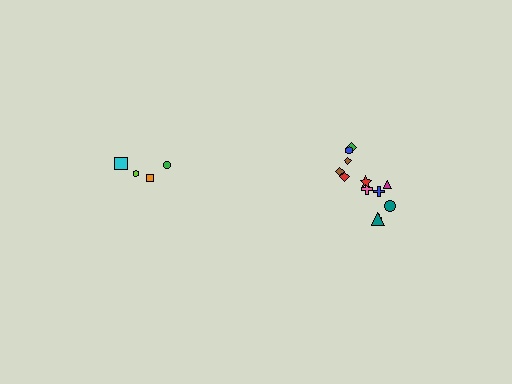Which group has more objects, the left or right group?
The right group.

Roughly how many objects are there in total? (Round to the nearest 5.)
Roughly 15 objects in total.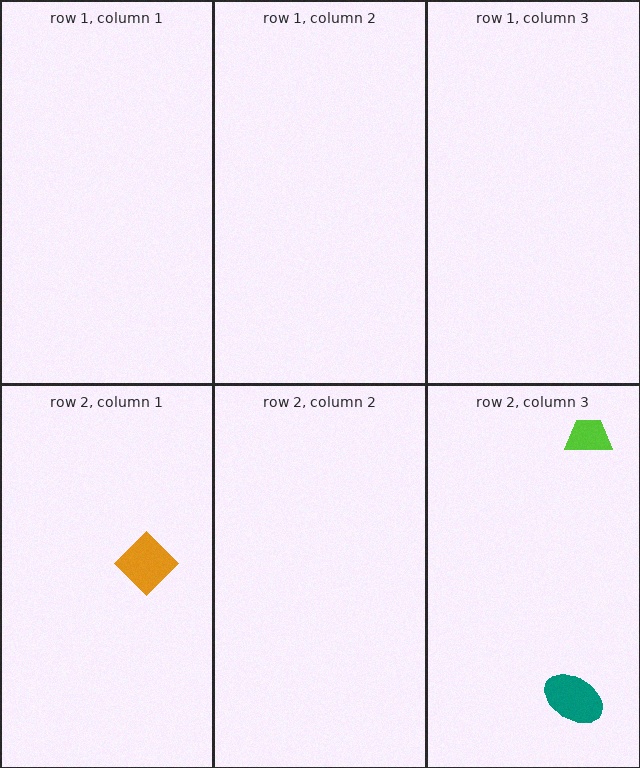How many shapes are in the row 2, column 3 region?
2.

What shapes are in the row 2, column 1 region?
The orange diamond.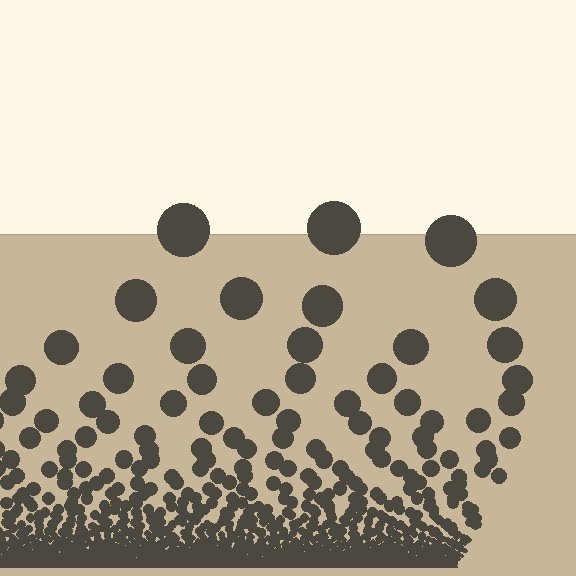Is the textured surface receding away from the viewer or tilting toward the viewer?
The surface appears to tilt toward the viewer. Texture elements get larger and sparser toward the top.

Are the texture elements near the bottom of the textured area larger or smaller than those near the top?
Smaller. The gradient is inverted — elements near the bottom are smaller and denser.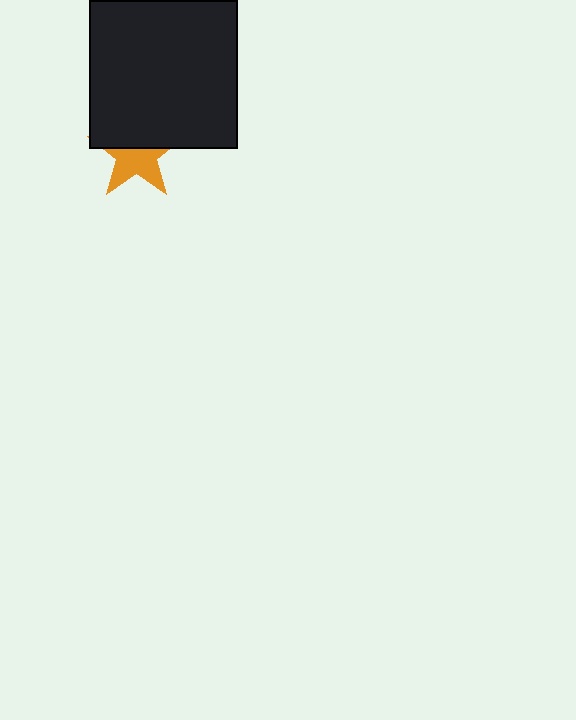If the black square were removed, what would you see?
You would see the complete orange star.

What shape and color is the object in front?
The object in front is a black square.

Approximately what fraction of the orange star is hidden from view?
Roughly 48% of the orange star is hidden behind the black square.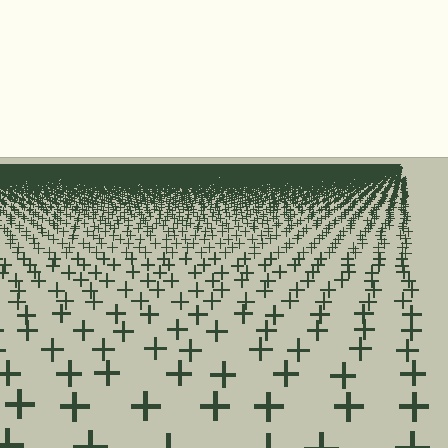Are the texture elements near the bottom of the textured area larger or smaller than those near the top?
Larger. Near the bottom, elements are closer to the viewer and appear at a bigger on-screen size.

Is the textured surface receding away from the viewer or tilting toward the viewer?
The surface is receding away from the viewer. Texture elements get smaller and denser toward the top.